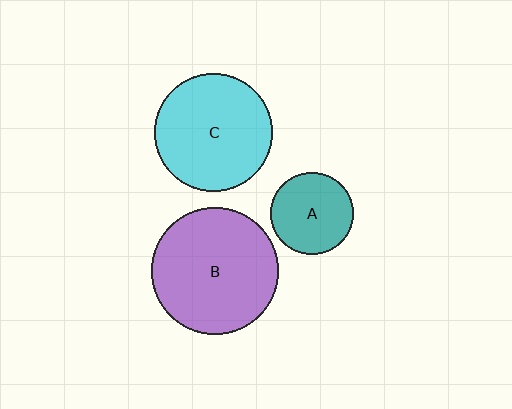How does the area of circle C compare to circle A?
Approximately 2.1 times.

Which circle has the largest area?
Circle B (purple).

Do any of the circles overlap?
No, none of the circles overlap.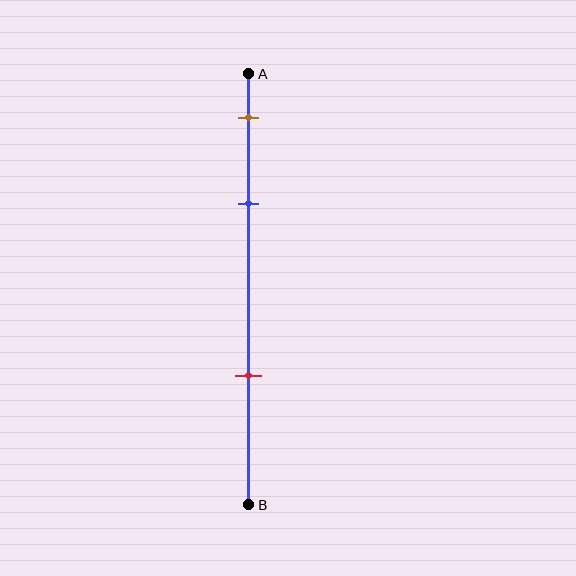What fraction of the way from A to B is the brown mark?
The brown mark is approximately 10% (0.1) of the way from A to B.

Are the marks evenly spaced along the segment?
No, the marks are not evenly spaced.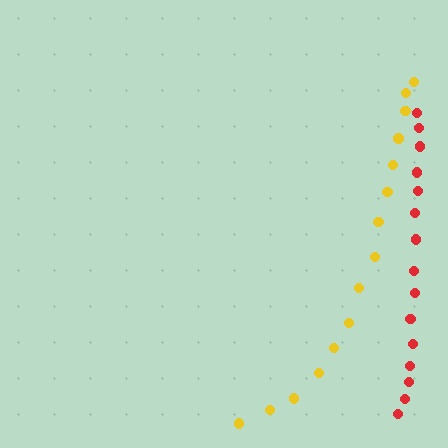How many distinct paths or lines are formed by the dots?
There are 2 distinct paths.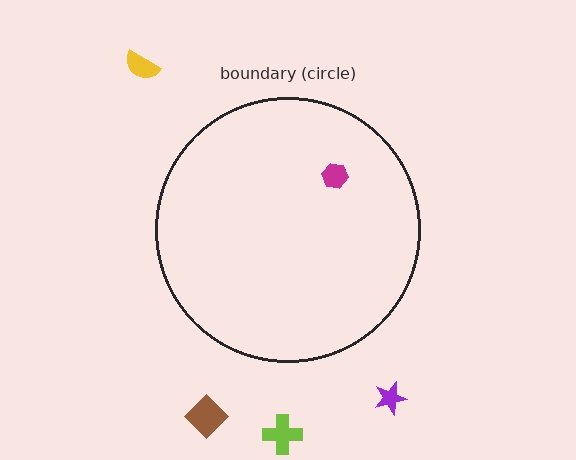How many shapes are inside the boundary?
1 inside, 4 outside.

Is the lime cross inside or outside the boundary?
Outside.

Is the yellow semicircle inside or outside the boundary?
Outside.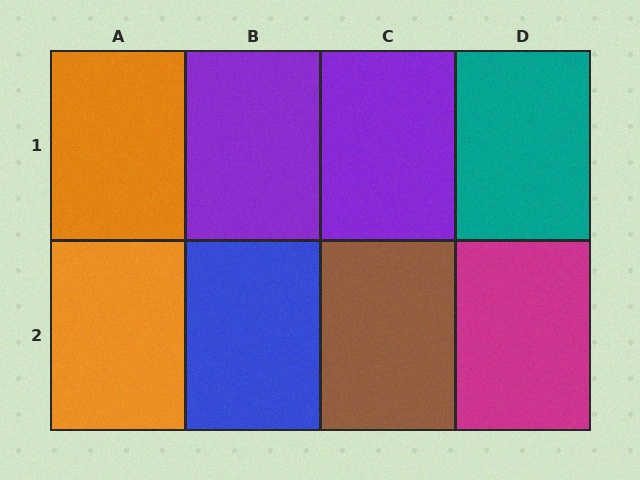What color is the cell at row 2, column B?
Blue.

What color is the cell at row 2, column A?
Orange.